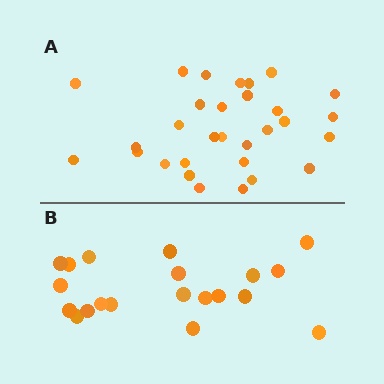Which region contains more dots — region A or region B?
Region A (the top region) has more dots.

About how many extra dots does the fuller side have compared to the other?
Region A has roughly 10 or so more dots than region B.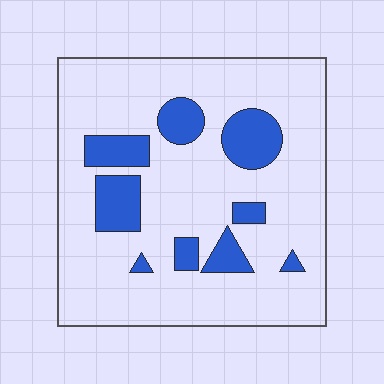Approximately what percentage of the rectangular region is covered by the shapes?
Approximately 20%.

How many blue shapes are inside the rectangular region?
9.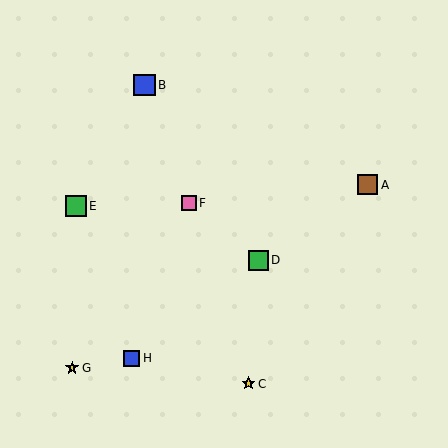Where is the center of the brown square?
The center of the brown square is at (368, 185).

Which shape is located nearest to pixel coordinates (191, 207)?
The pink square (labeled F) at (189, 203) is nearest to that location.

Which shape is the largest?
The blue square (labeled B) is the largest.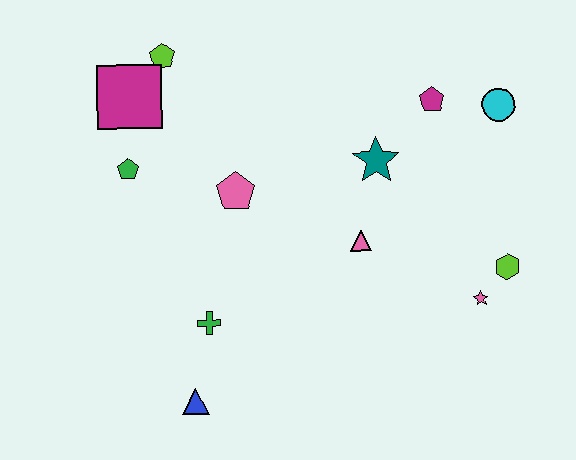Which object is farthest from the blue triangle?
The cyan circle is farthest from the blue triangle.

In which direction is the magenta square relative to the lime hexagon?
The magenta square is to the left of the lime hexagon.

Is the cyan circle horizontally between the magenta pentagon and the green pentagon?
No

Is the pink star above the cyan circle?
No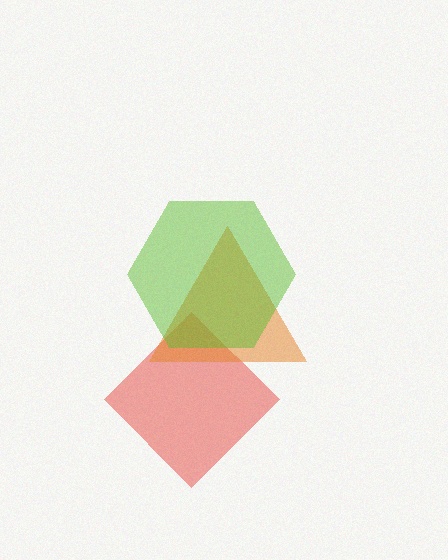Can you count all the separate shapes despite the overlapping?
Yes, there are 3 separate shapes.